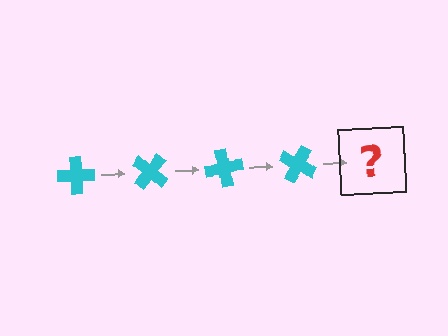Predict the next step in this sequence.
The next step is a cyan cross rotated 160 degrees.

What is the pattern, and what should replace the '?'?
The pattern is that the cross rotates 40 degrees each step. The '?' should be a cyan cross rotated 160 degrees.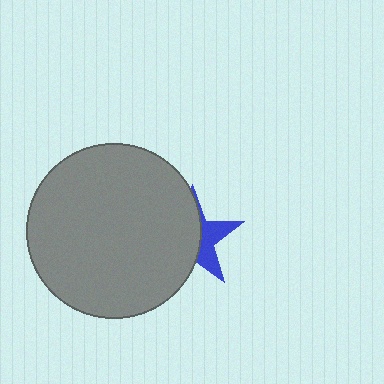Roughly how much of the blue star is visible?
A small part of it is visible (roughly 38%).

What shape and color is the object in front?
The object in front is a gray circle.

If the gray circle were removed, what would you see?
You would see the complete blue star.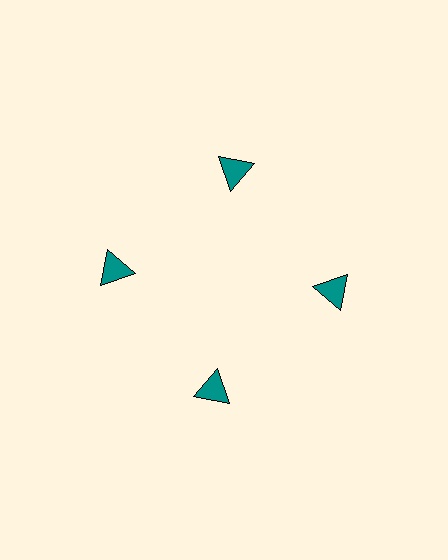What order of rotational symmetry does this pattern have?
This pattern has 4-fold rotational symmetry.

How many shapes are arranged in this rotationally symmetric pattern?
There are 4 shapes, arranged in 4 groups of 1.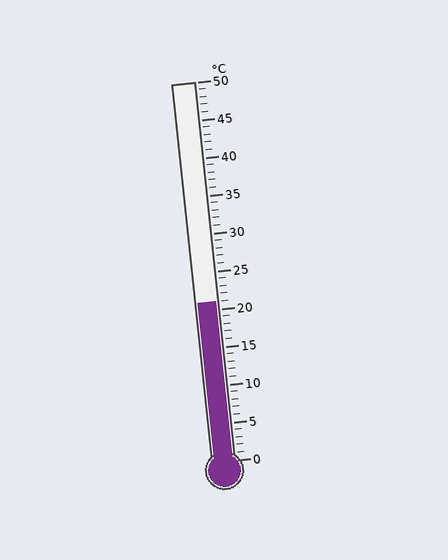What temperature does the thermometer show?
The thermometer shows approximately 21°C.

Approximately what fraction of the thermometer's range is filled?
The thermometer is filled to approximately 40% of its range.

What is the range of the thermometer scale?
The thermometer scale ranges from 0°C to 50°C.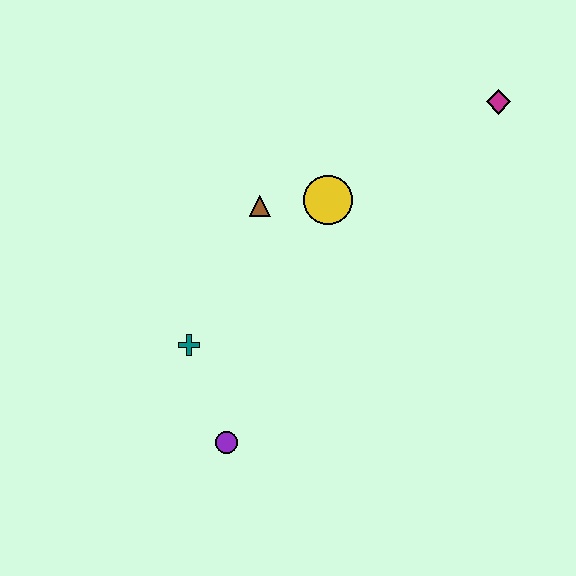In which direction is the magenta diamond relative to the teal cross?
The magenta diamond is to the right of the teal cross.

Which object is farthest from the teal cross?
The magenta diamond is farthest from the teal cross.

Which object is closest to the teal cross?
The purple circle is closest to the teal cross.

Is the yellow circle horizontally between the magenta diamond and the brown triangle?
Yes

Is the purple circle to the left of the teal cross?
No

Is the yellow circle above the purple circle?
Yes